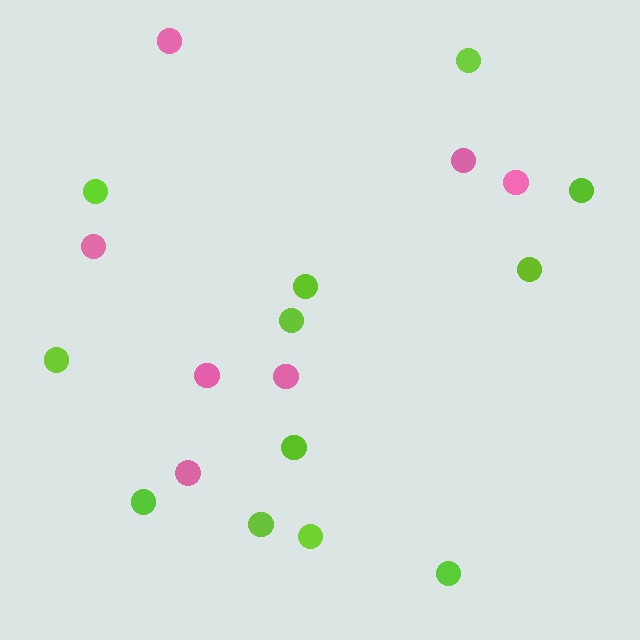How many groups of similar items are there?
There are 2 groups: one group of pink circles (7) and one group of lime circles (12).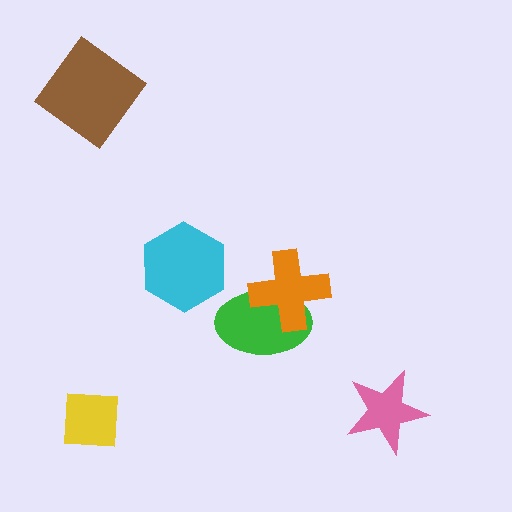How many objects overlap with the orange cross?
1 object overlaps with the orange cross.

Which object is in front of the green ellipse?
The orange cross is in front of the green ellipse.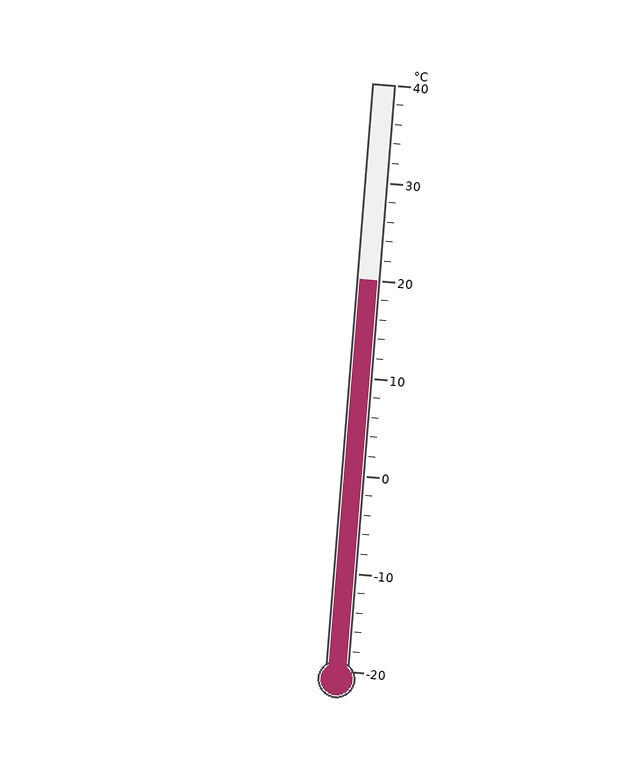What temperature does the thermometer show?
The thermometer shows approximately 20°C.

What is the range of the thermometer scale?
The thermometer scale ranges from -20°C to 40°C.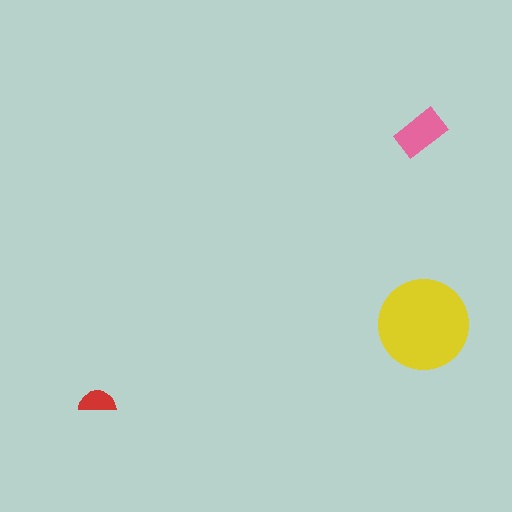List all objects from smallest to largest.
The red semicircle, the pink rectangle, the yellow circle.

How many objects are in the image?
There are 3 objects in the image.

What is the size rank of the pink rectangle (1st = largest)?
2nd.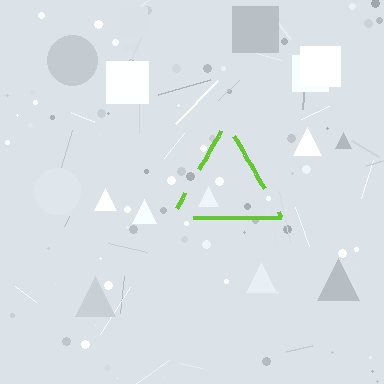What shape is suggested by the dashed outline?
The dashed outline suggests a triangle.